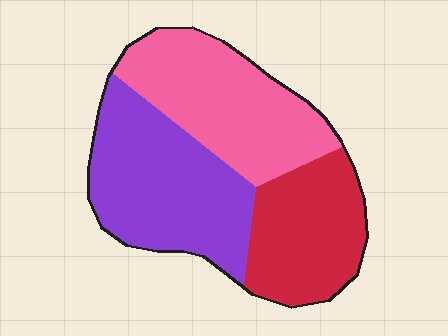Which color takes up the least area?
Red, at roughly 25%.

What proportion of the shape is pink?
Pink covers 35% of the shape.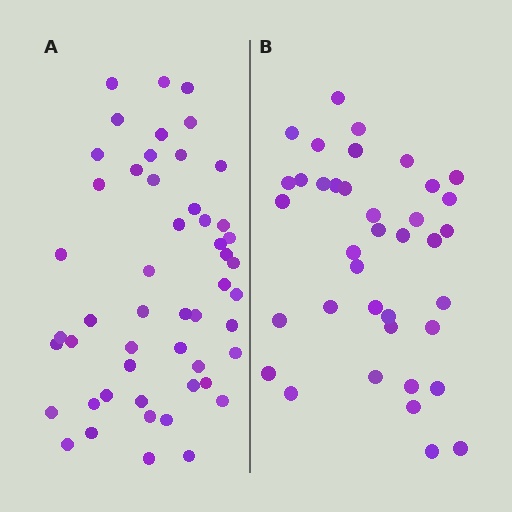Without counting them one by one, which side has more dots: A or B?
Region A (the left region) has more dots.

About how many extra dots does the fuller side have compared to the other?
Region A has approximately 15 more dots than region B.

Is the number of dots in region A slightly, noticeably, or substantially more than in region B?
Region A has noticeably more, but not dramatically so. The ratio is roughly 1.3 to 1.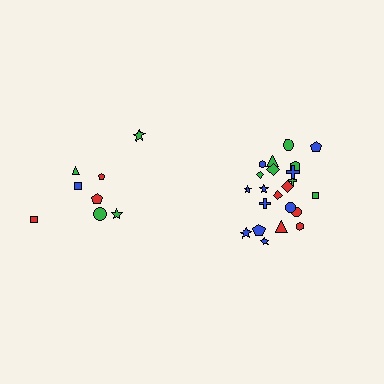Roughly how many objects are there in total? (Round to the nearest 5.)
Roughly 30 objects in total.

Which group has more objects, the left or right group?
The right group.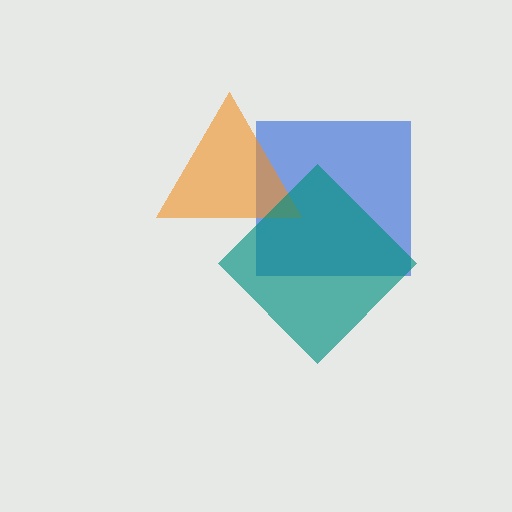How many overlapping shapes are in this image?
There are 3 overlapping shapes in the image.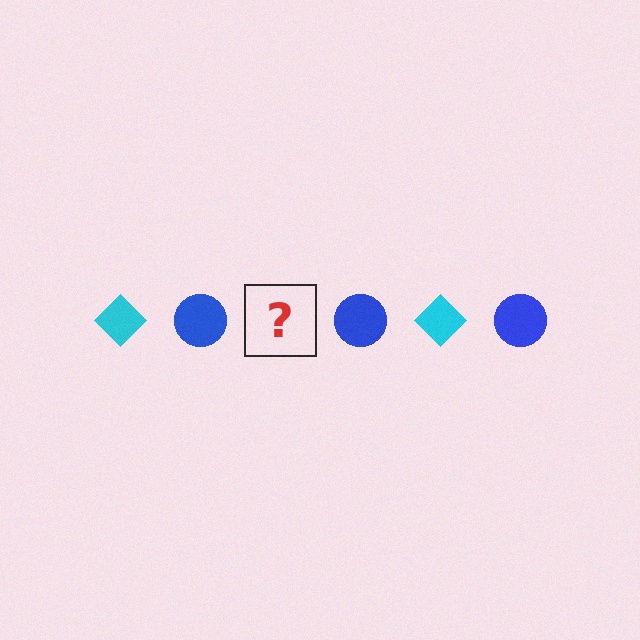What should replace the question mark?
The question mark should be replaced with a cyan diamond.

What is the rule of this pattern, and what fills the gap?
The rule is that the pattern alternates between cyan diamond and blue circle. The gap should be filled with a cyan diamond.